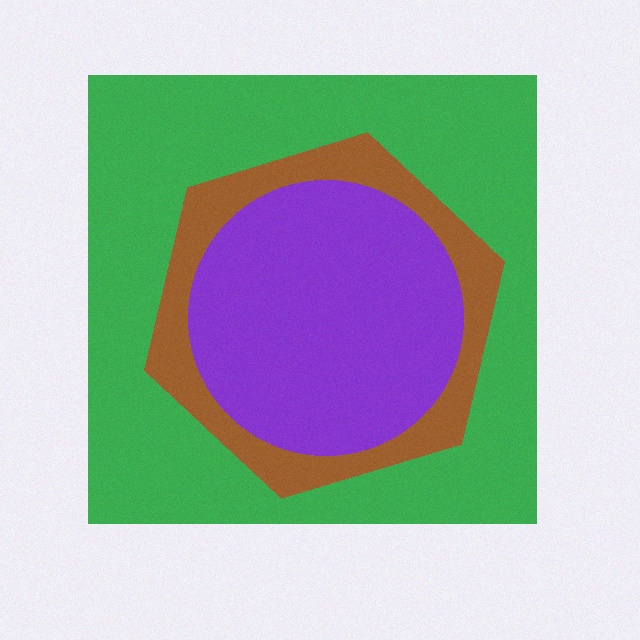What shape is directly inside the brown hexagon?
The purple circle.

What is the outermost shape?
The green square.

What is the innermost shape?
The purple circle.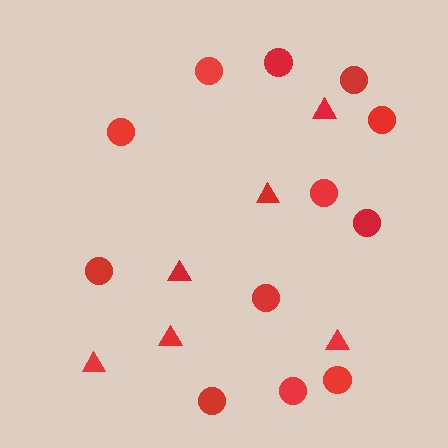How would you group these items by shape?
There are 2 groups: one group of circles (12) and one group of triangles (6).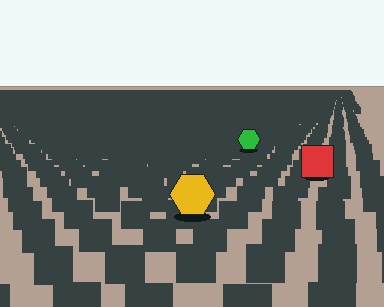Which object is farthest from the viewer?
The green hexagon is farthest from the viewer. It appears smaller and the ground texture around it is denser.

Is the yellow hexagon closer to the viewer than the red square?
Yes. The yellow hexagon is closer — you can tell from the texture gradient: the ground texture is coarser near it.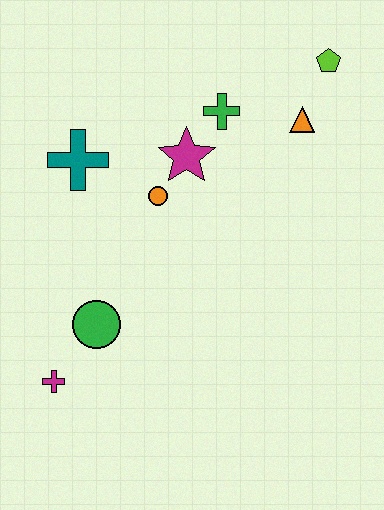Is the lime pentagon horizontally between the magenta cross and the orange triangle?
No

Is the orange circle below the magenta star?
Yes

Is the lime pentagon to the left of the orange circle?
No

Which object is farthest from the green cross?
The magenta cross is farthest from the green cross.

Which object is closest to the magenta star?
The orange circle is closest to the magenta star.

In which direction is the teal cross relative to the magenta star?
The teal cross is to the left of the magenta star.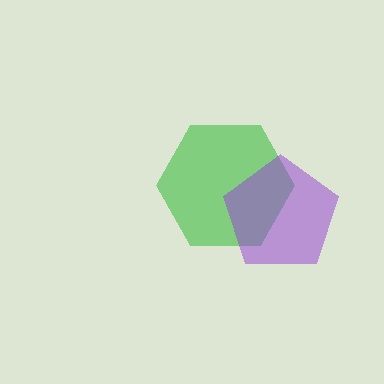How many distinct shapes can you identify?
There are 2 distinct shapes: a green hexagon, a purple pentagon.